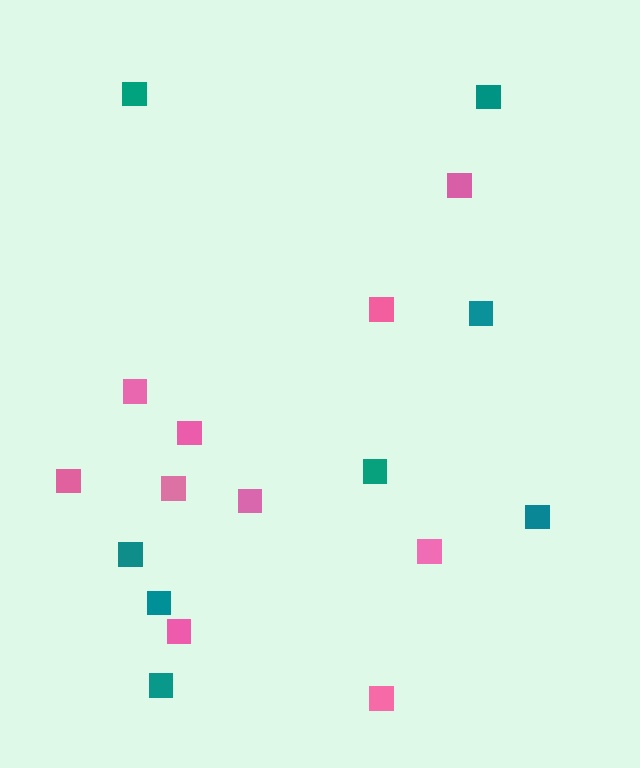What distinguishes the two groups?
There are 2 groups: one group of teal squares (8) and one group of pink squares (10).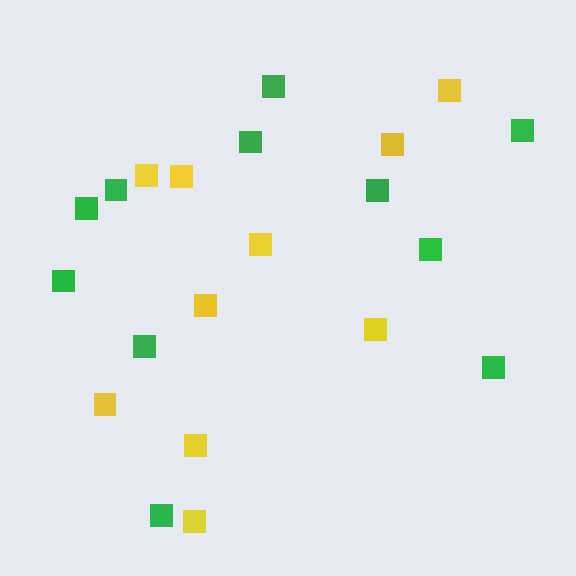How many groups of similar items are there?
There are 2 groups: one group of green squares (11) and one group of yellow squares (10).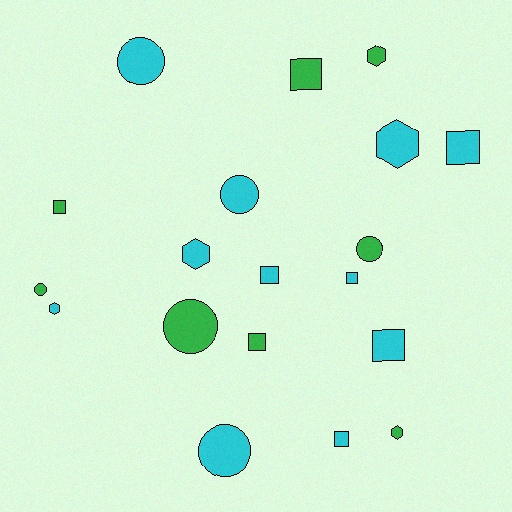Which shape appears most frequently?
Square, with 8 objects.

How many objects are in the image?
There are 19 objects.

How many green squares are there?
There are 3 green squares.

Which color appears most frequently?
Cyan, with 11 objects.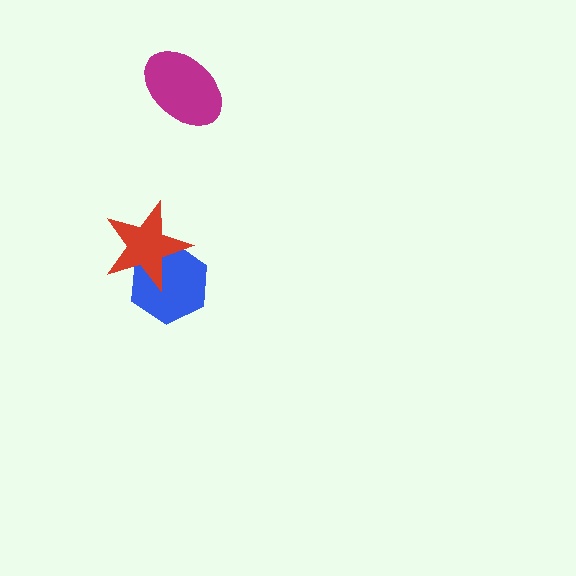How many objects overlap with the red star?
1 object overlaps with the red star.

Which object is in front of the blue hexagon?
The red star is in front of the blue hexagon.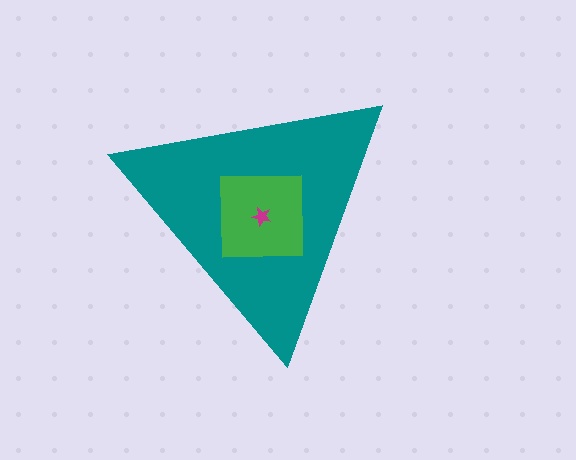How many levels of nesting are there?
3.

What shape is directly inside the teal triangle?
The green square.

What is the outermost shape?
The teal triangle.